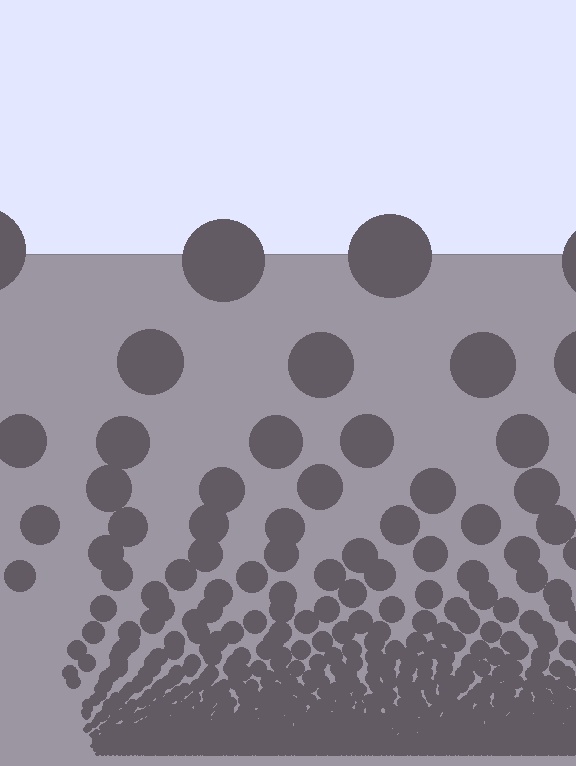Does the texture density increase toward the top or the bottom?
Density increases toward the bottom.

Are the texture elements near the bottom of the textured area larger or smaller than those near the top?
Smaller. The gradient is inverted — elements near the bottom are smaller and denser.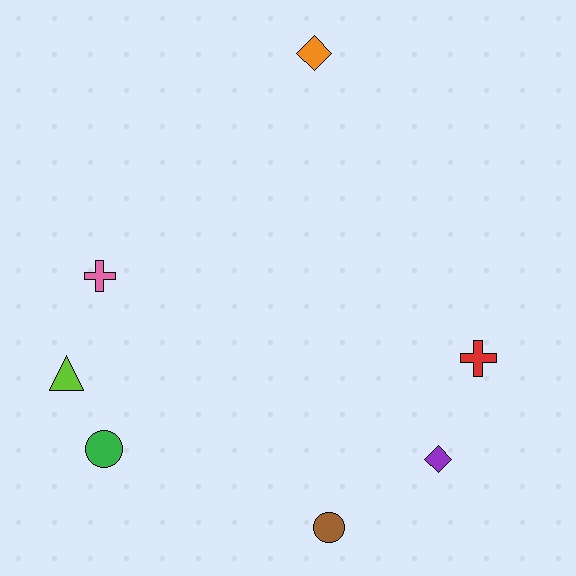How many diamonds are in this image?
There are 2 diamonds.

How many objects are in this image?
There are 7 objects.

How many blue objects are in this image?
There are no blue objects.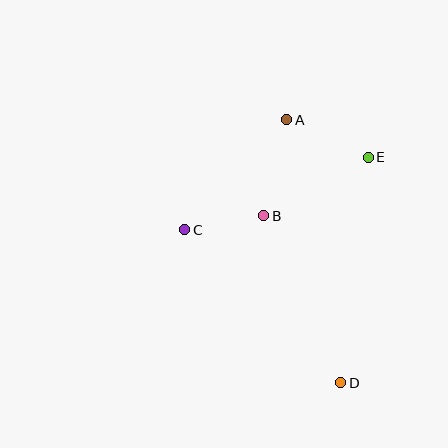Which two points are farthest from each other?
Points A and D are farthest from each other.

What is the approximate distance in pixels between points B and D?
The distance between B and D is approximately 184 pixels.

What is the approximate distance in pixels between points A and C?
The distance between A and C is approximately 150 pixels.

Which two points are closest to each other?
Points B and C are closest to each other.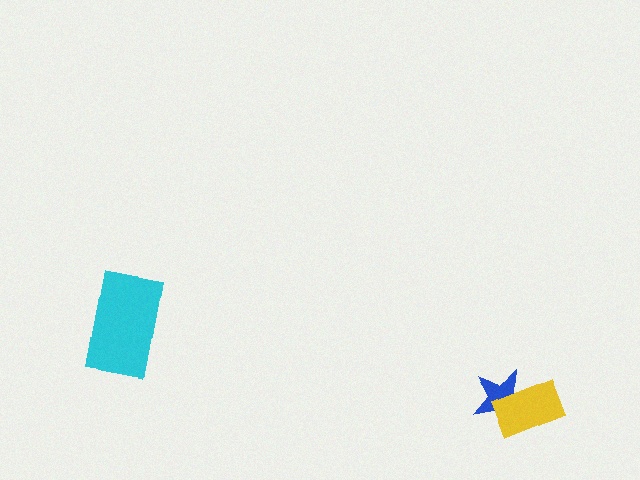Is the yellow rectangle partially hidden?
No, no other shape covers it.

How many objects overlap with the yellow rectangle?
1 object overlaps with the yellow rectangle.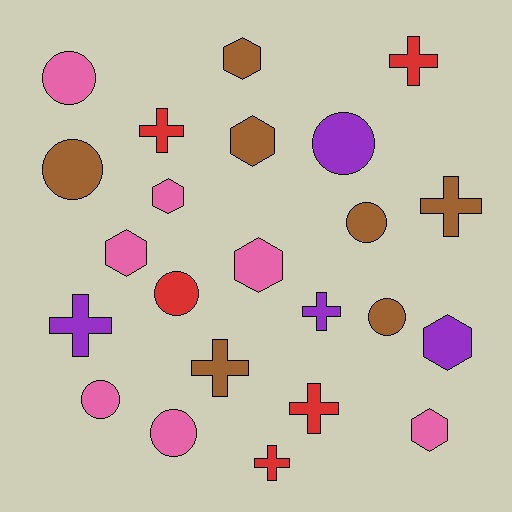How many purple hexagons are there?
There is 1 purple hexagon.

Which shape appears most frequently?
Cross, with 8 objects.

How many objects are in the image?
There are 23 objects.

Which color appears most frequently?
Pink, with 7 objects.